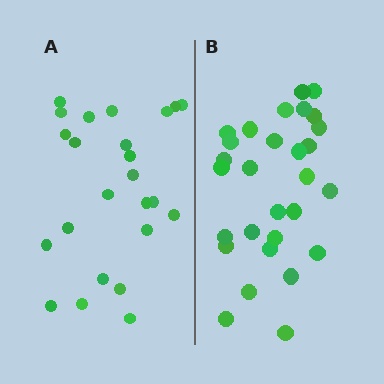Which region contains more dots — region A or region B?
Region B (the right region) has more dots.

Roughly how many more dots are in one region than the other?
Region B has about 5 more dots than region A.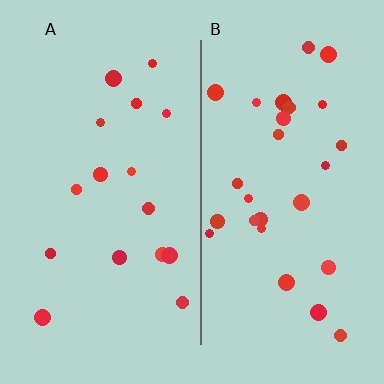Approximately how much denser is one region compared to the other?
Approximately 1.7× — region B over region A.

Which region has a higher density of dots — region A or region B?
B (the right).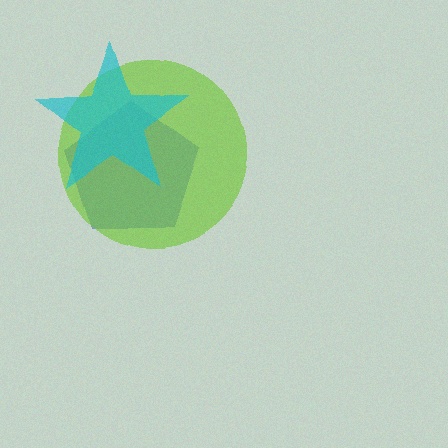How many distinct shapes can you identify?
There are 3 distinct shapes: a blue pentagon, a lime circle, a cyan star.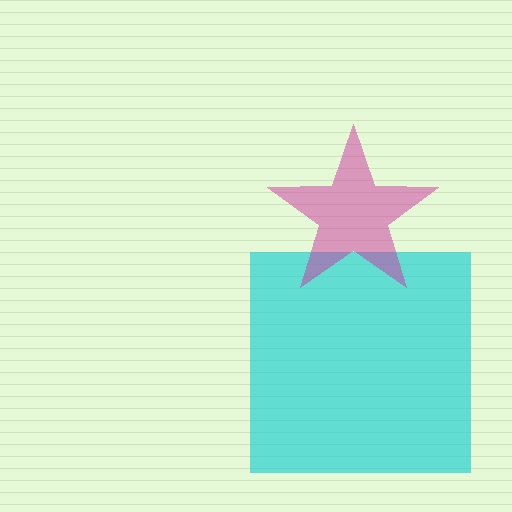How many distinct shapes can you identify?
There are 2 distinct shapes: a cyan square, a magenta star.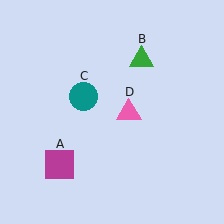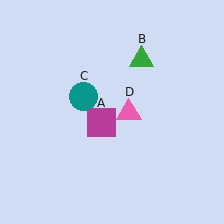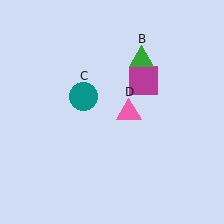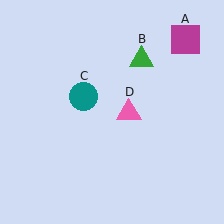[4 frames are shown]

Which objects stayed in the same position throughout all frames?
Green triangle (object B) and teal circle (object C) and pink triangle (object D) remained stationary.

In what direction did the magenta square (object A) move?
The magenta square (object A) moved up and to the right.